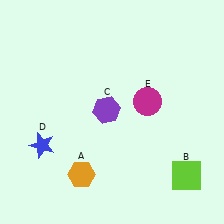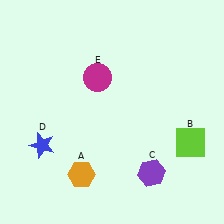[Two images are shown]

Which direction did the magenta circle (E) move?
The magenta circle (E) moved left.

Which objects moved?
The objects that moved are: the lime square (B), the purple hexagon (C), the magenta circle (E).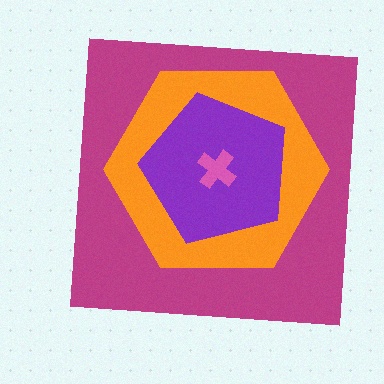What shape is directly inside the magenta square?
The orange hexagon.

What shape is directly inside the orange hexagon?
The purple pentagon.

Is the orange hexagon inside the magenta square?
Yes.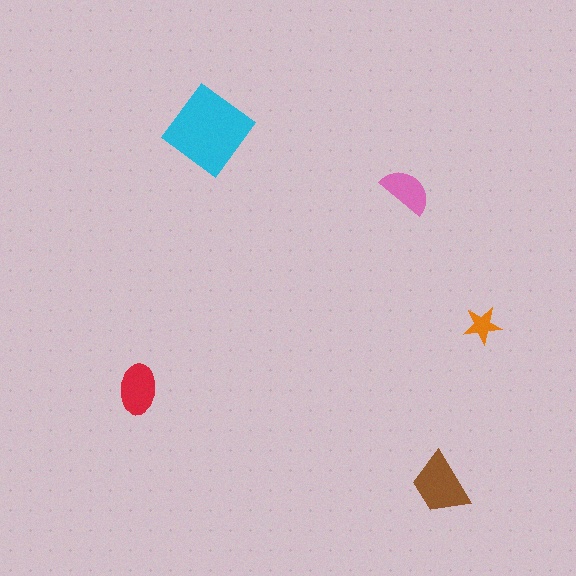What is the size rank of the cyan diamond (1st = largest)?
1st.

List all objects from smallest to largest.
The orange star, the pink semicircle, the red ellipse, the brown trapezoid, the cyan diamond.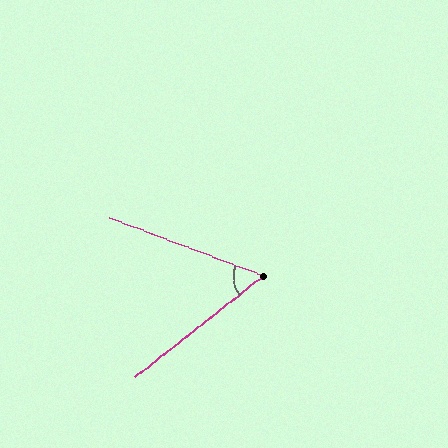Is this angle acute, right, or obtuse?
It is acute.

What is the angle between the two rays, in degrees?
Approximately 59 degrees.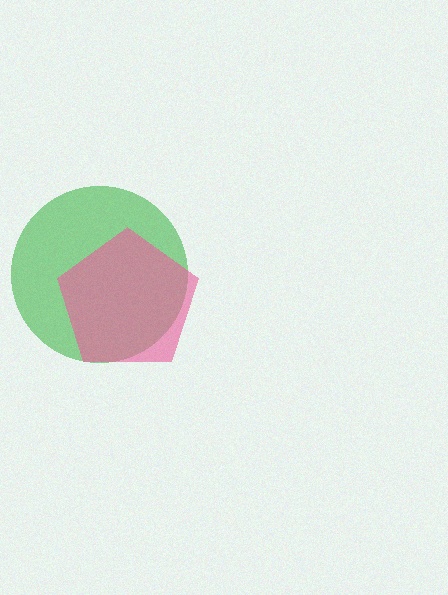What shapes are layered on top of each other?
The layered shapes are: a green circle, a pink pentagon.